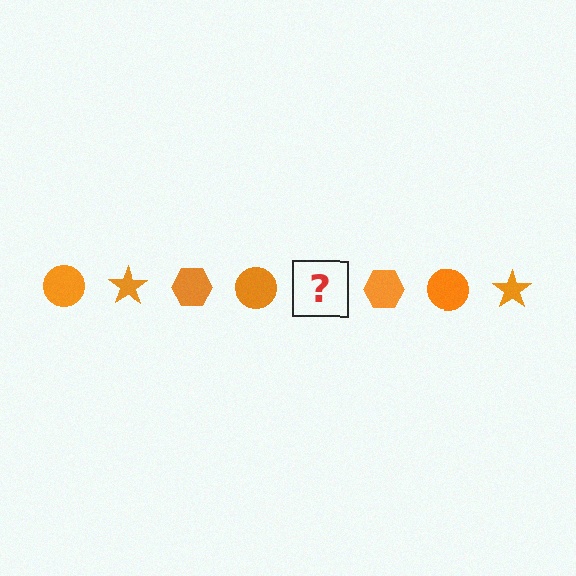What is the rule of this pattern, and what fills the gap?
The rule is that the pattern cycles through circle, star, hexagon shapes in orange. The gap should be filled with an orange star.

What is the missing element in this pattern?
The missing element is an orange star.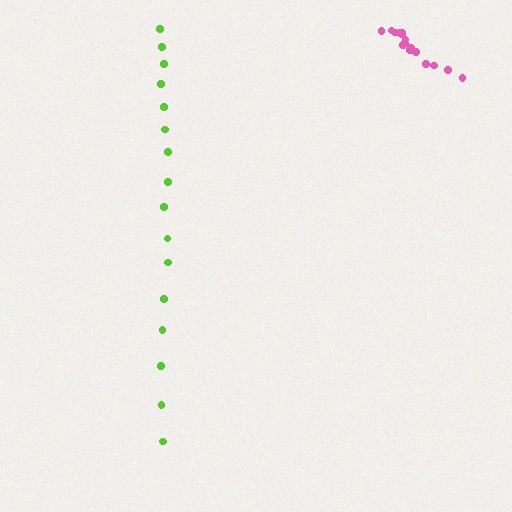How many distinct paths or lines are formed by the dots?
There are 2 distinct paths.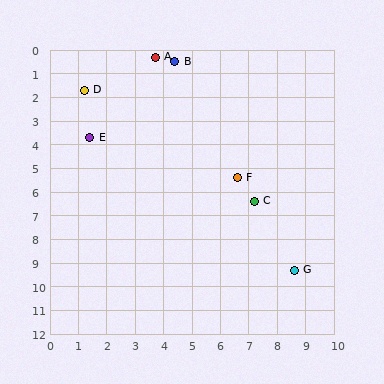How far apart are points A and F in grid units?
Points A and F are about 5.9 grid units apart.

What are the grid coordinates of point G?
Point G is at approximately (8.6, 9.3).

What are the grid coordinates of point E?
Point E is at approximately (1.4, 3.7).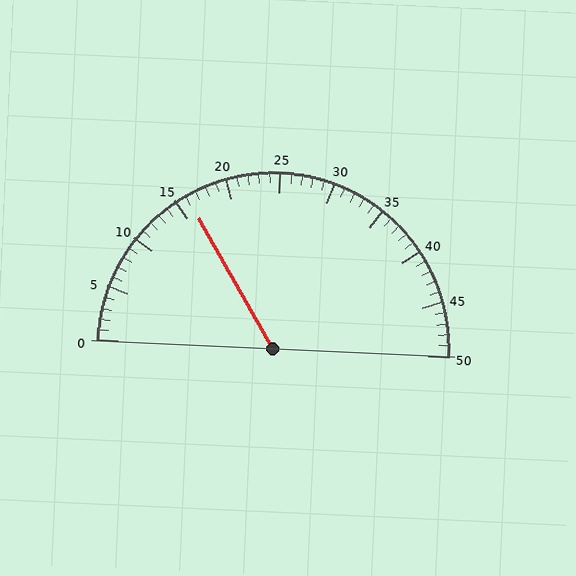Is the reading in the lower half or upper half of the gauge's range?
The reading is in the lower half of the range (0 to 50).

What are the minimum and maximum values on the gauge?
The gauge ranges from 0 to 50.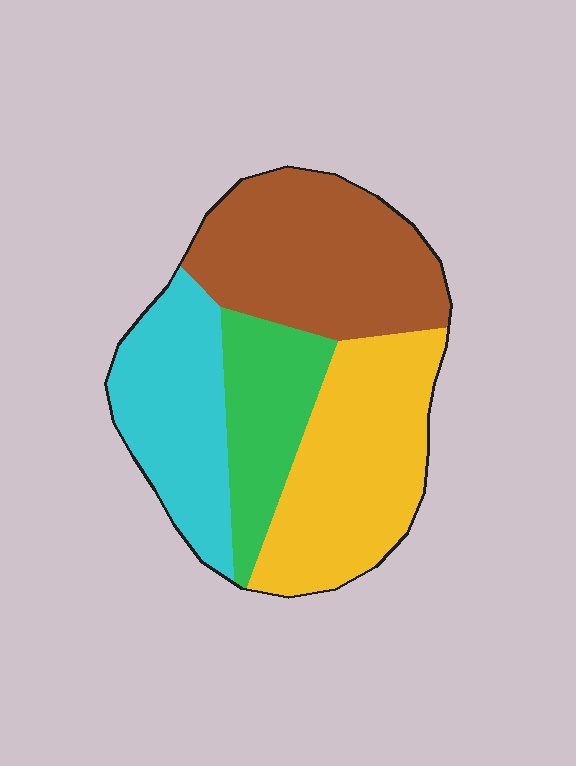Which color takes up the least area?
Green, at roughly 15%.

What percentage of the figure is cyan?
Cyan takes up about one quarter (1/4) of the figure.